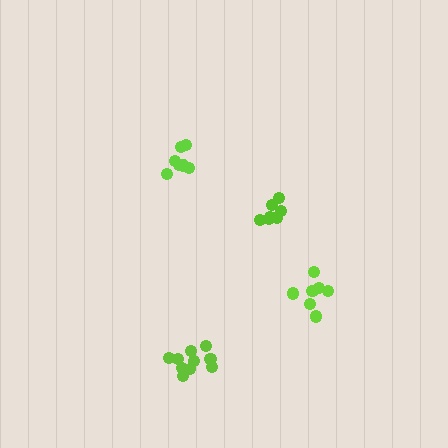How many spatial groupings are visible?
There are 4 spatial groupings.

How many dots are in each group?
Group 1: 7 dots, Group 2: 7 dots, Group 3: 10 dots, Group 4: 7 dots (31 total).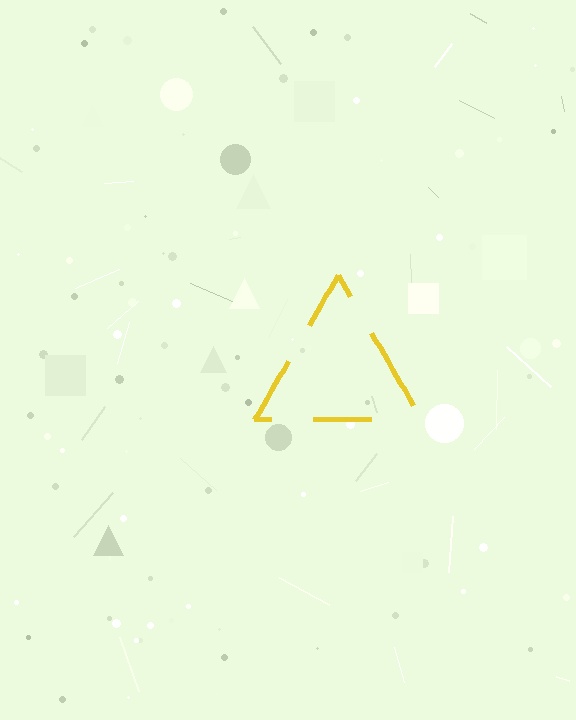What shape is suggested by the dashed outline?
The dashed outline suggests a triangle.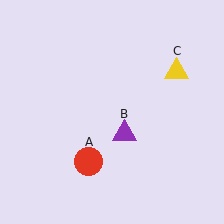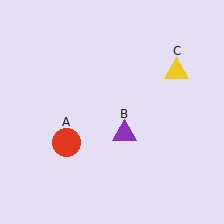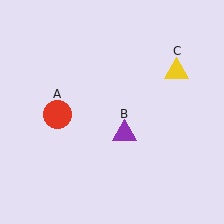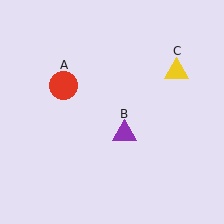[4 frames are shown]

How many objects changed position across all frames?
1 object changed position: red circle (object A).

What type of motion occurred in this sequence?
The red circle (object A) rotated clockwise around the center of the scene.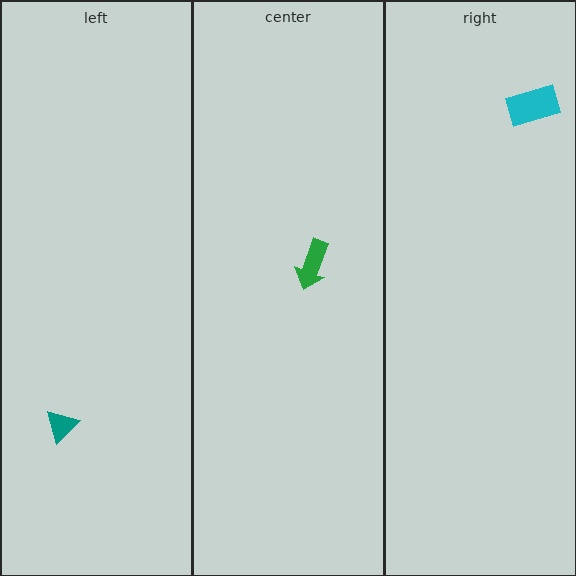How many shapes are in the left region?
1.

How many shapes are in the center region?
1.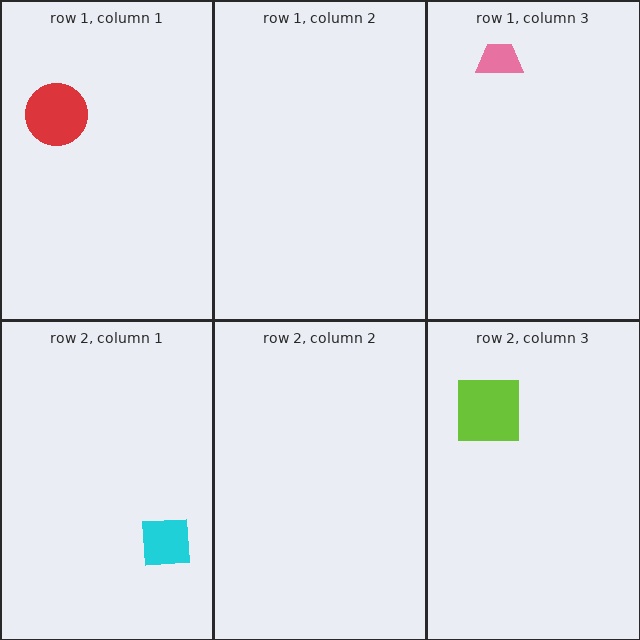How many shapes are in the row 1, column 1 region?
1.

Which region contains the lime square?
The row 2, column 3 region.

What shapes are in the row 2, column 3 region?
The lime square.